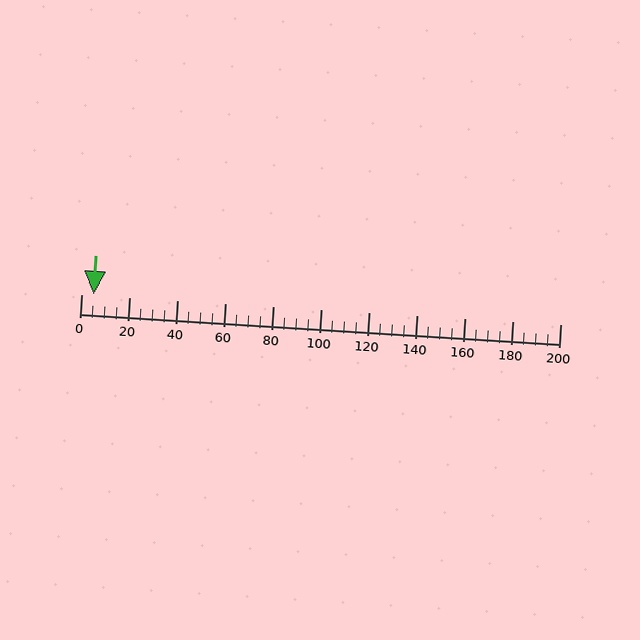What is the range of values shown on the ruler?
The ruler shows values from 0 to 200.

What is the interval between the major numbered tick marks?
The major tick marks are spaced 20 units apart.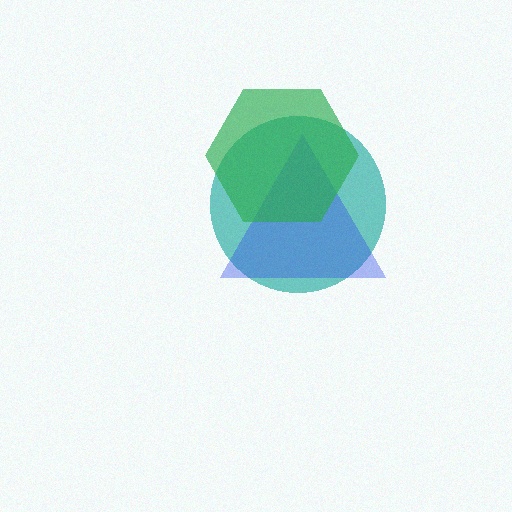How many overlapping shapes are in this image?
There are 3 overlapping shapes in the image.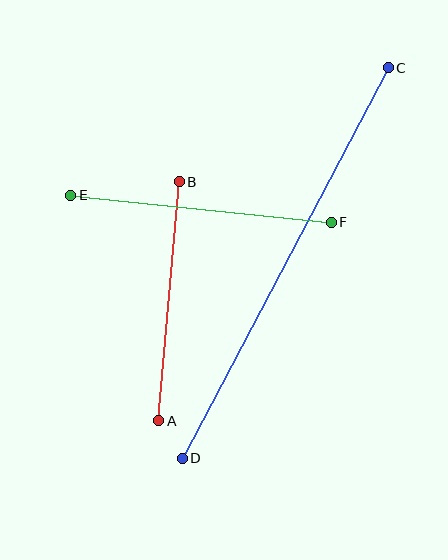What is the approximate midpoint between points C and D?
The midpoint is at approximately (285, 263) pixels.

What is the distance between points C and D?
The distance is approximately 442 pixels.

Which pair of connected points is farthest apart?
Points C and D are farthest apart.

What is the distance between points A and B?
The distance is approximately 240 pixels.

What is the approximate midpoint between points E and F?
The midpoint is at approximately (201, 209) pixels.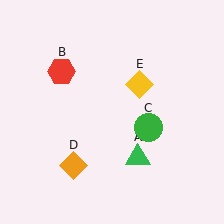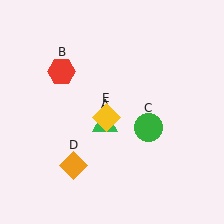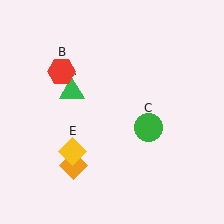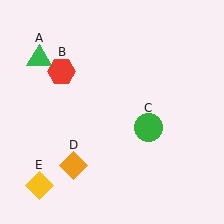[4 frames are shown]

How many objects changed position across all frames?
2 objects changed position: green triangle (object A), yellow diamond (object E).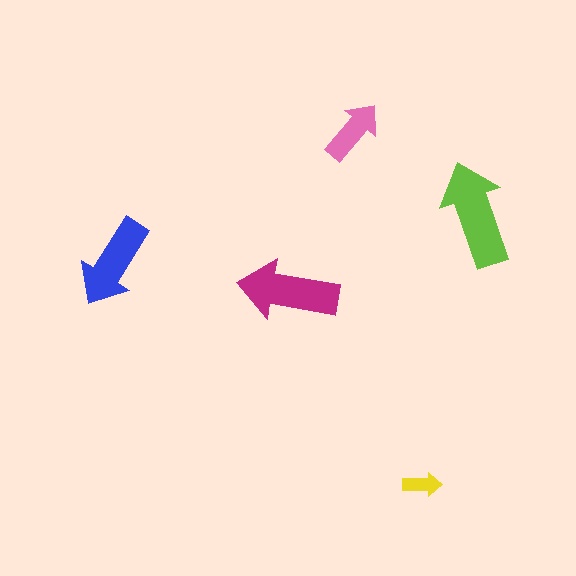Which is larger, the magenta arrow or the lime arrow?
The lime one.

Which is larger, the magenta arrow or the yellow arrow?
The magenta one.